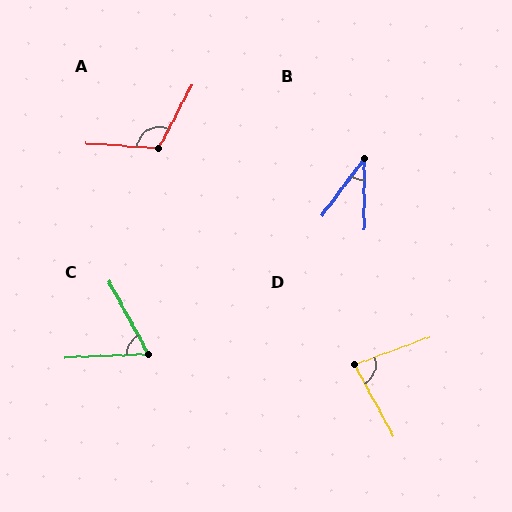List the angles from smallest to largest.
B (37°), C (64°), D (82°), A (114°).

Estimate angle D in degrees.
Approximately 82 degrees.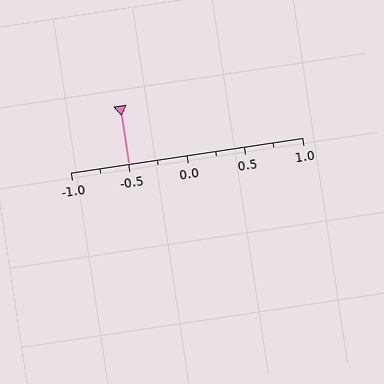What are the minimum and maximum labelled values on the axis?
The axis runs from -1.0 to 1.0.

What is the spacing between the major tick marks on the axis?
The major ticks are spaced 0.5 apart.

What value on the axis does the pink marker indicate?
The marker indicates approximately -0.5.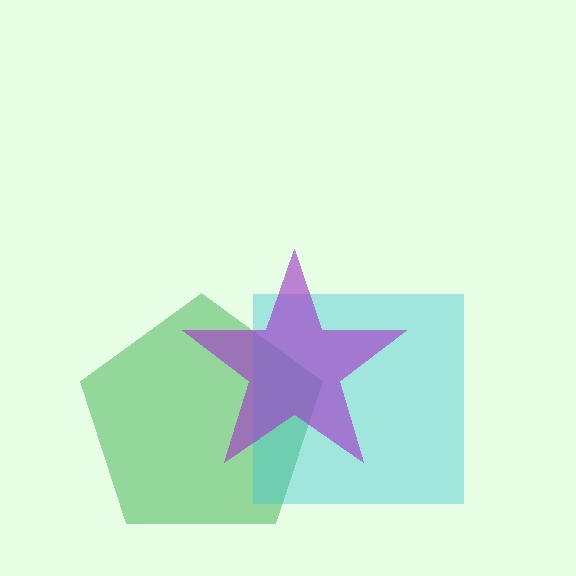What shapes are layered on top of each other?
The layered shapes are: a green pentagon, a cyan square, a purple star.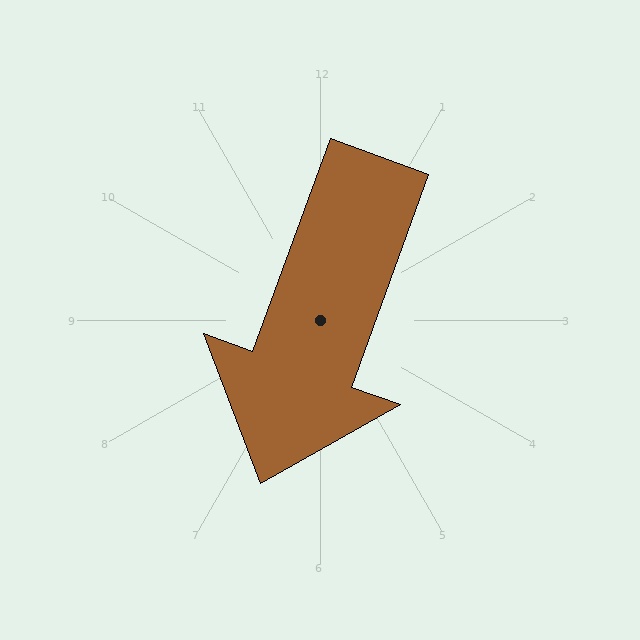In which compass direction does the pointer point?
South.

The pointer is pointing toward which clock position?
Roughly 7 o'clock.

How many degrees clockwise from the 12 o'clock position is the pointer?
Approximately 200 degrees.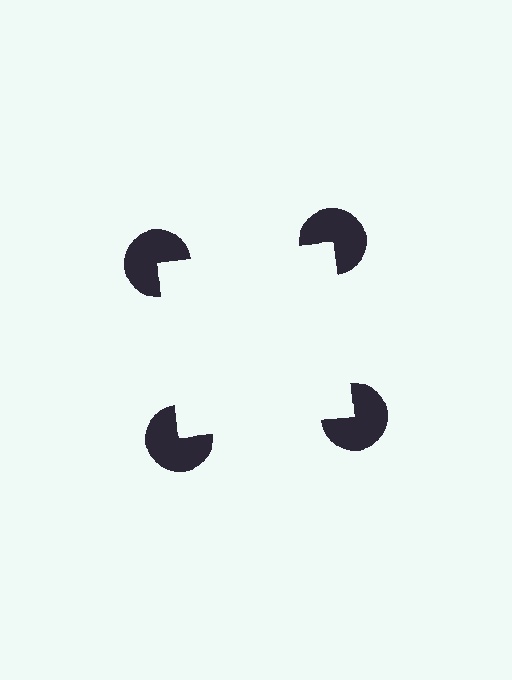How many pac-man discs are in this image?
There are 4 — one at each vertex of the illusory square.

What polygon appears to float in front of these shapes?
An illusory square — its edges are inferred from the aligned wedge cuts in the pac-man discs, not physically drawn.